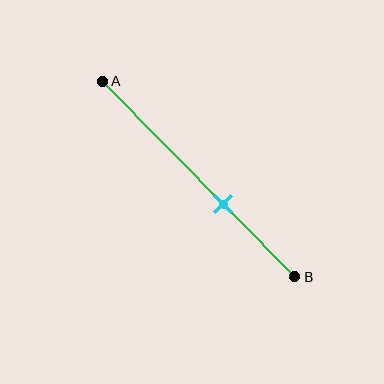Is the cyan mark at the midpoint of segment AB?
No, the mark is at about 65% from A, not at the 50% midpoint.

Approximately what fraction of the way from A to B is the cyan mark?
The cyan mark is approximately 65% of the way from A to B.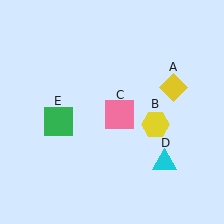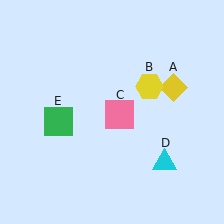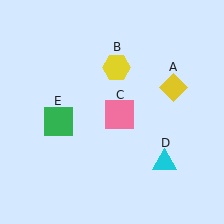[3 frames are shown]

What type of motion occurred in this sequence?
The yellow hexagon (object B) rotated counterclockwise around the center of the scene.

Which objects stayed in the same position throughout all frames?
Yellow diamond (object A) and pink square (object C) and cyan triangle (object D) and green square (object E) remained stationary.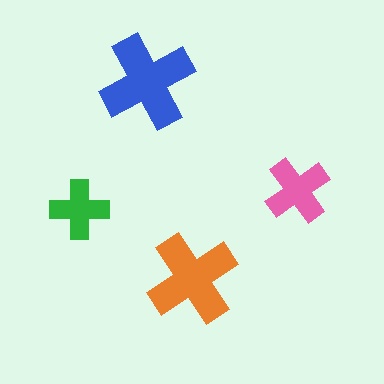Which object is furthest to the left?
The green cross is leftmost.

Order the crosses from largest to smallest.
the blue one, the orange one, the pink one, the green one.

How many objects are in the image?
There are 4 objects in the image.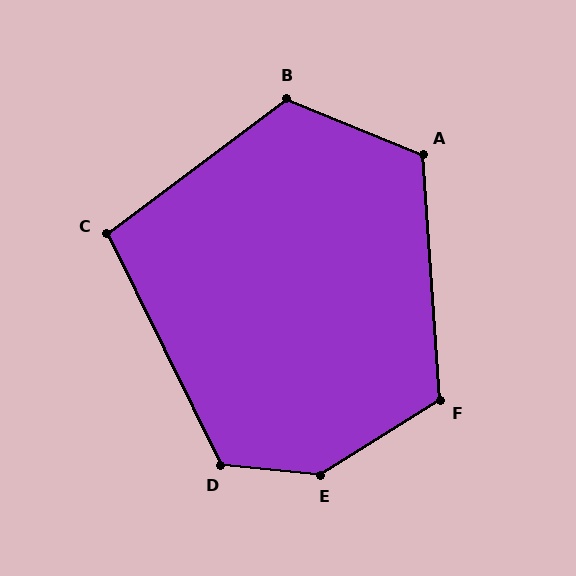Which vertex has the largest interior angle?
E, at approximately 143 degrees.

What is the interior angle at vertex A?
Approximately 117 degrees (obtuse).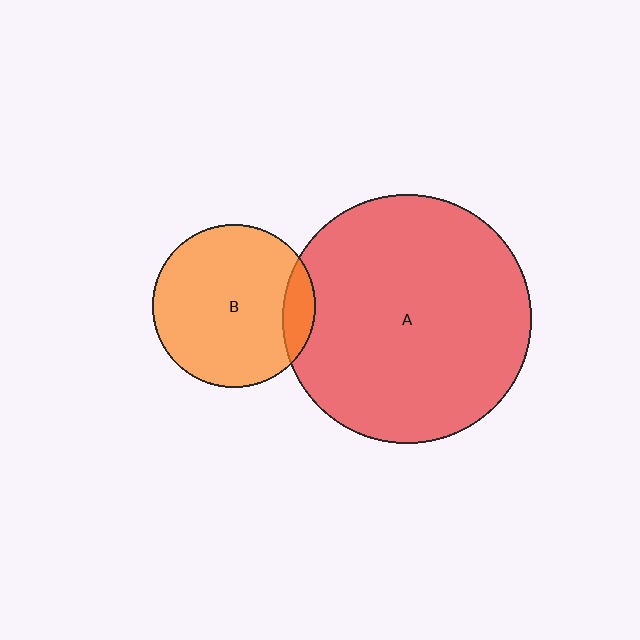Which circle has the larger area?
Circle A (red).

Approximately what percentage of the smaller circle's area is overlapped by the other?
Approximately 10%.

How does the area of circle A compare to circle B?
Approximately 2.3 times.